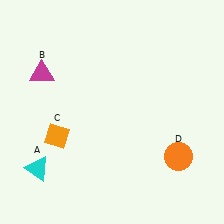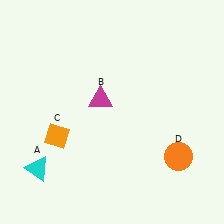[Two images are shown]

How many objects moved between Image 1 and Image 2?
1 object moved between the two images.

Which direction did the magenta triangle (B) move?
The magenta triangle (B) moved right.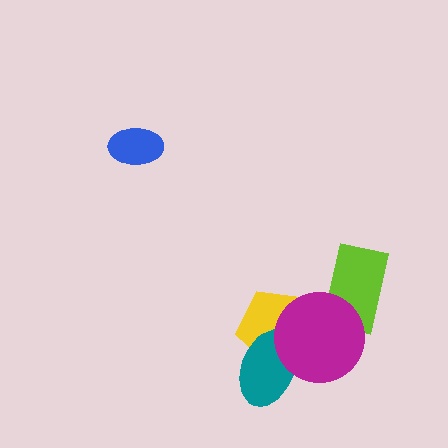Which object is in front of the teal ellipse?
The magenta circle is in front of the teal ellipse.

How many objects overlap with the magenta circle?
3 objects overlap with the magenta circle.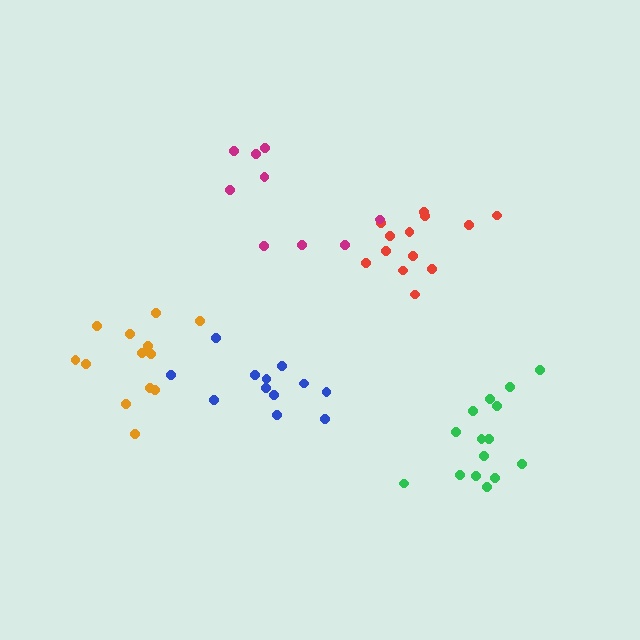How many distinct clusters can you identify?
There are 5 distinct clusters.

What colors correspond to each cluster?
The clusters are colored: blue, red, green, orange, magenta.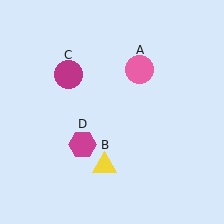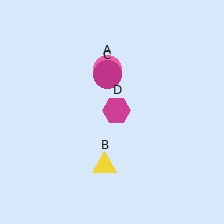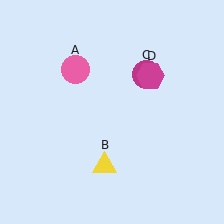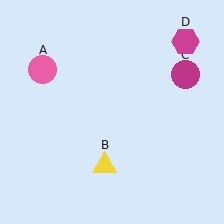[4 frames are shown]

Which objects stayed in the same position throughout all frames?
Yellow triangle (object B) remained stationary.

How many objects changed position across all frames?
3 objects changed position: pink circle (object A), magenta circle (object C), magenta hexagon (object D).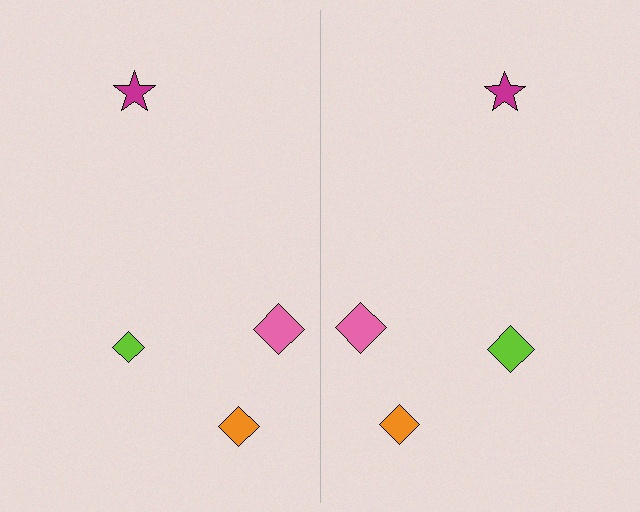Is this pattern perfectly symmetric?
No, the pattern is not perfectly symmetric. The lime diamond on the right side has a different size than its mirror counterpart.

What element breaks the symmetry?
The lime diamond on the right side has a different size than its mirror counterpart.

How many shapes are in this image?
There are 8 shapes in this image.